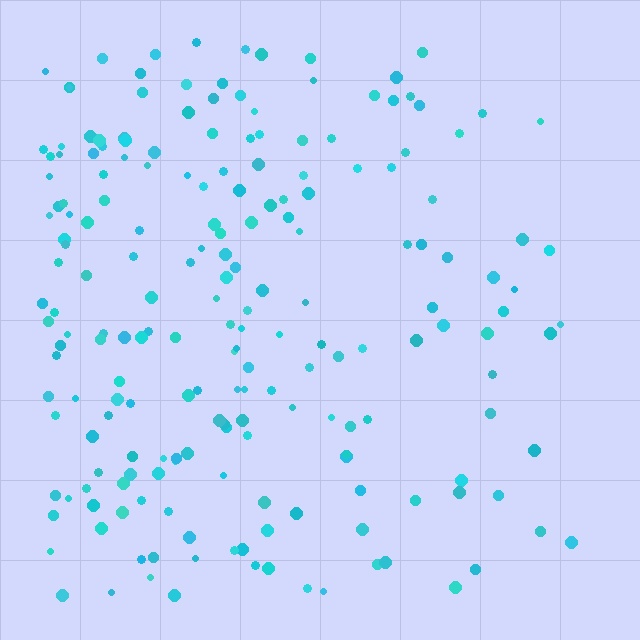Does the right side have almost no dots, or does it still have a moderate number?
Still a moderate number, just noticeably fewer than the left.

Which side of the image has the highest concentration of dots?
The left.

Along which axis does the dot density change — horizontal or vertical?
Horizontal.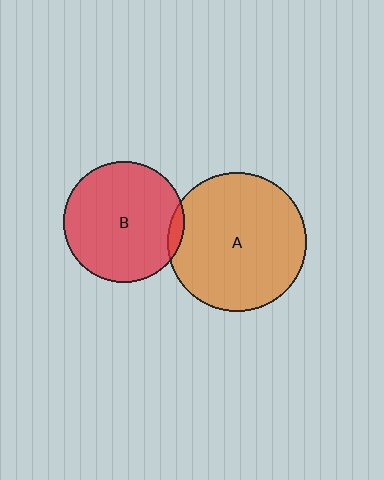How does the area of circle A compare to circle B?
Approximately 1.3 times.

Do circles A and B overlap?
Yes.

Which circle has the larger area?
Circle A (orange).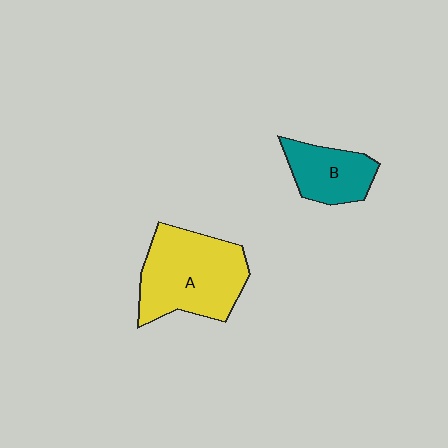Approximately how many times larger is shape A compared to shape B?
Approximately 1.9 times.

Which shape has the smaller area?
Shape B (teal).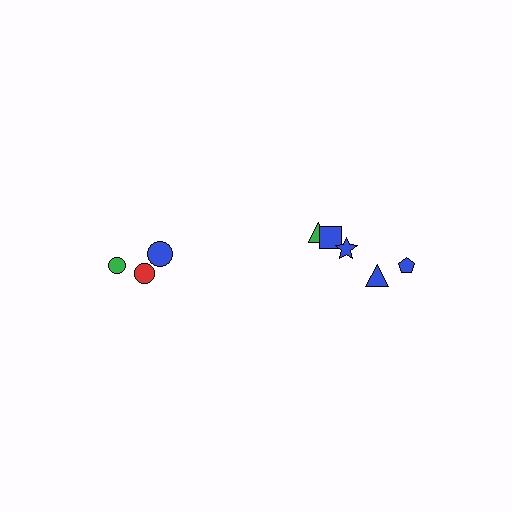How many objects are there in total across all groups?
There are 8 objects.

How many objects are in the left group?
There are 3 objects.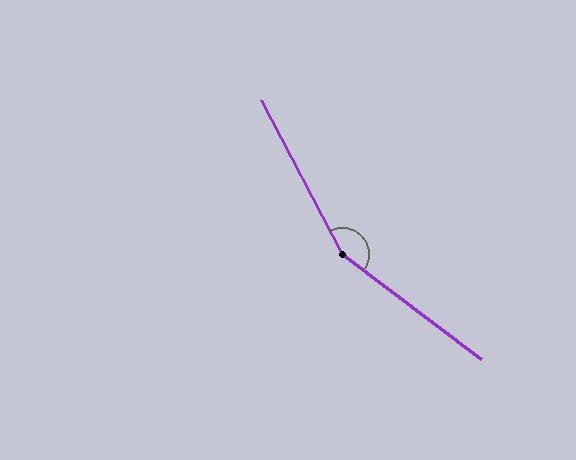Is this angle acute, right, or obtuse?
It is obtuse.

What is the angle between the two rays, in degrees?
Approximately 155 degrees.